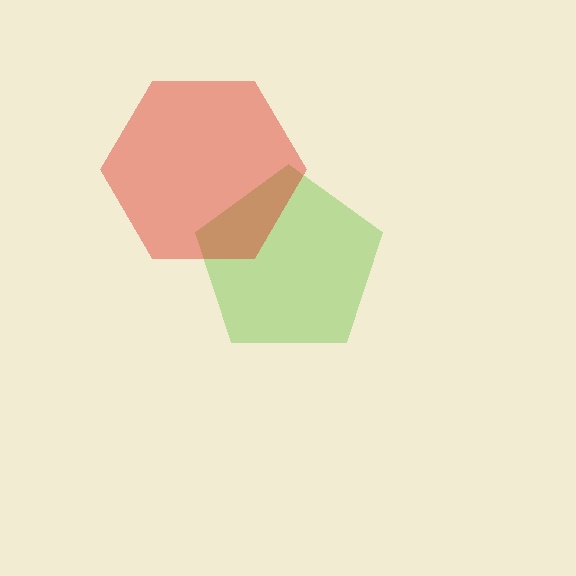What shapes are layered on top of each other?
The layered shapes are: a lime pentagon, a red hexagon.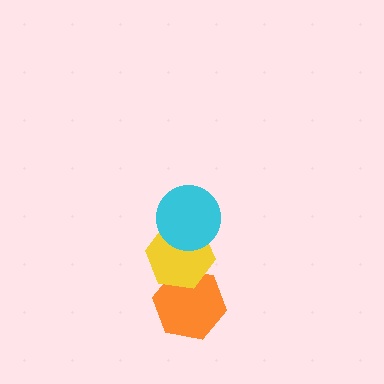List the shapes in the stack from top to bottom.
From top to bottom: the cyan circle, the yellow hexagon, the orange hexagon.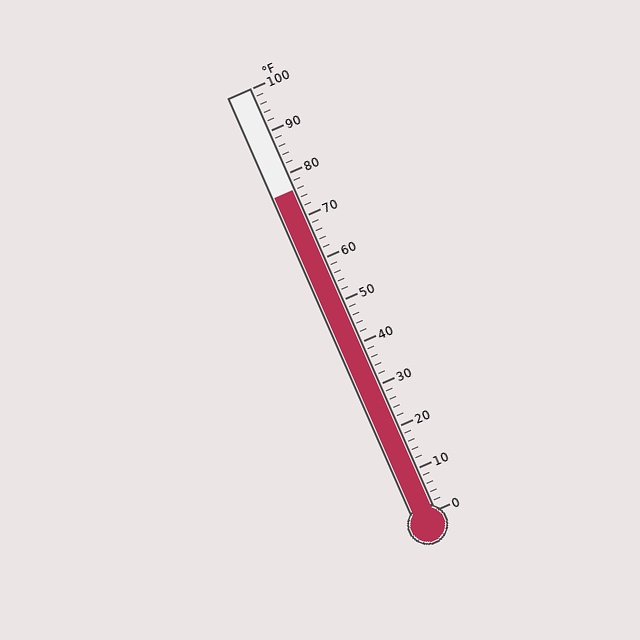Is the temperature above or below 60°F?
The temperature is above 60°F.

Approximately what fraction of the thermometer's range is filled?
The thermometer is filled to approximately 75% of its range.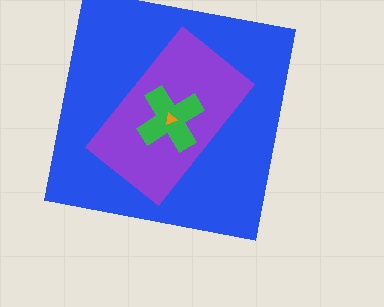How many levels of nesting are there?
4.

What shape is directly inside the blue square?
The purple rectangle.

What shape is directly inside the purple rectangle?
The green cross.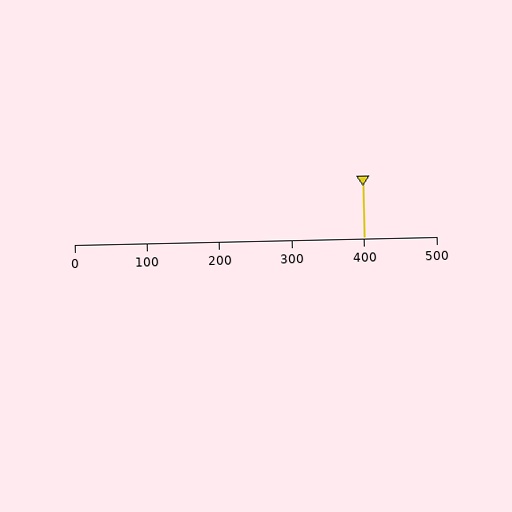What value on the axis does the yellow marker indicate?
The marker indicates approximately 400.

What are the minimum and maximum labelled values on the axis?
The axis runs from 0 to 500.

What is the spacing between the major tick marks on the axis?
The major ticks are spaced 100 apart.